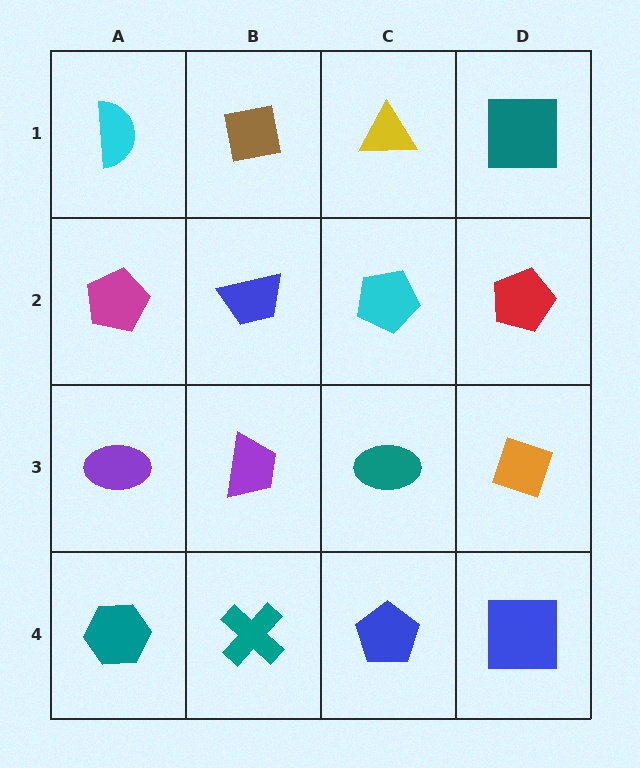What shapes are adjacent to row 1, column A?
A magenta pentagon (row 2, column A), a brown square (row 1, column B).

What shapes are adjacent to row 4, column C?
A teal ellipse (row 3, column C), a teal cross (row 4, column B), a blue square (row 4, column D).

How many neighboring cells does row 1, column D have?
2.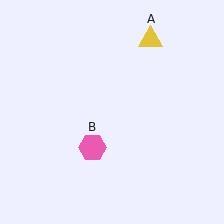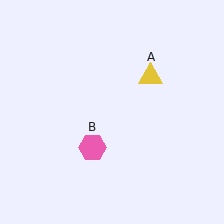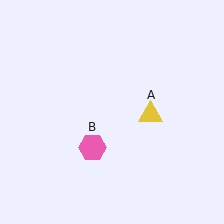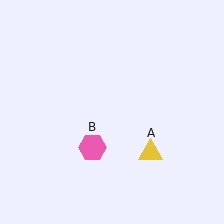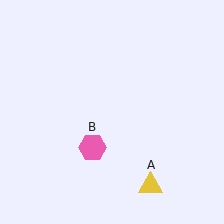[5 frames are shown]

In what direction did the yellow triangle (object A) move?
The yellow triangle (object A) moved down.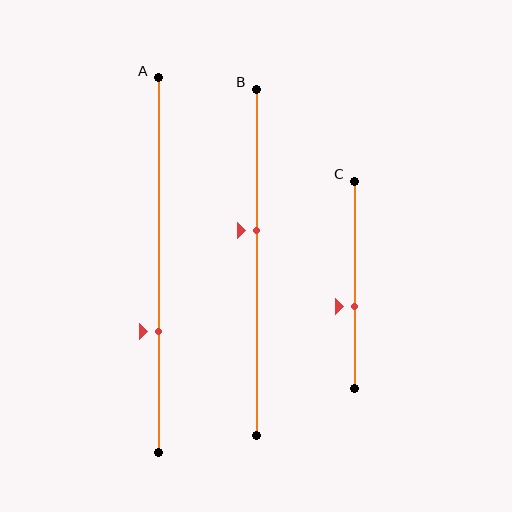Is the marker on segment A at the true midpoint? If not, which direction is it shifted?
No, the marker on segment A is shifted downward by about 18% of the segment length.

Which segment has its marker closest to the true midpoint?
Segment B has its marker closest to the true midpoint.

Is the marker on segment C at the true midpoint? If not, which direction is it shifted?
No, the marker on segment C is shifted downward by about 10% of the segment length.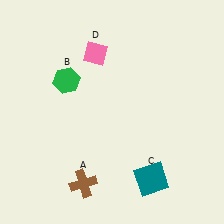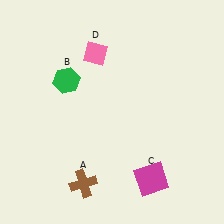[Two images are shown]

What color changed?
The square (C) changed from teal in Image 1 to magenta in Image 2.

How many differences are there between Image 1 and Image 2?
There is 1 difference between the two images.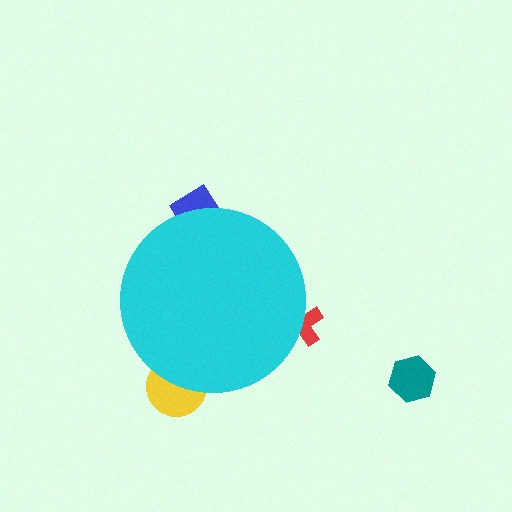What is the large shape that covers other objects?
A cyan circle.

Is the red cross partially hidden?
Yes, the red cross is partially hidden behind the cyan circle.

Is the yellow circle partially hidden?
Yes, the yellow circle is partially hidden behind the cyan circle.